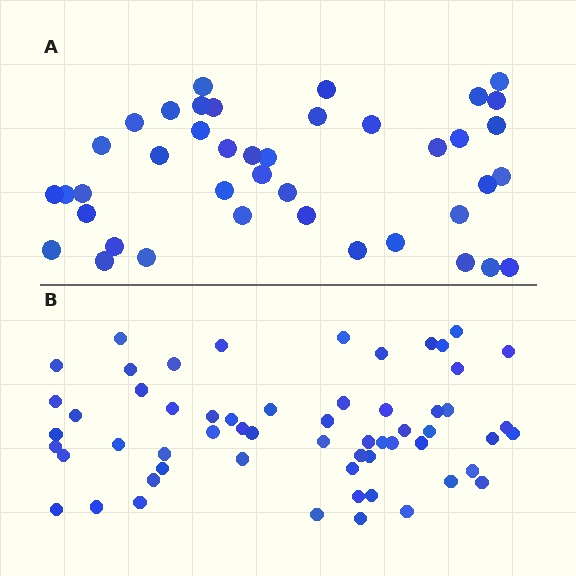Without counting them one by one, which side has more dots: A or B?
Region B (the bottom region) has more dots.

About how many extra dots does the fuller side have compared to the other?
Region B has approximately 20 more dots than region A.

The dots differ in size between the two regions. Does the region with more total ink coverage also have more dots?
No. Region A has more total ink coverage because its dots are larger, but region B actually contains more individual dots. Total area can be misleading — the number of items is what matters here.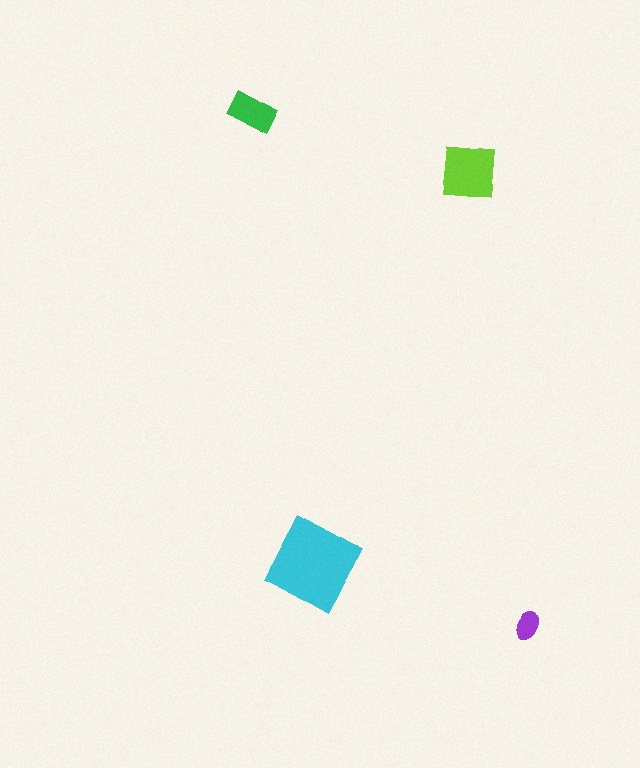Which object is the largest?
The cyan diamond.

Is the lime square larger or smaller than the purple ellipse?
Larger.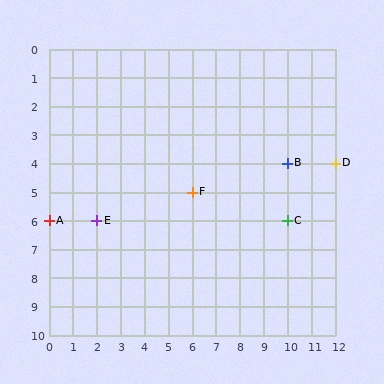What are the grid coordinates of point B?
Point B is at grid coordinates (10, 4).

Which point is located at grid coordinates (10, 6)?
Point C is at (10, 6).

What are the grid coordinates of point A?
Point A is at grid coordinates (0, 6).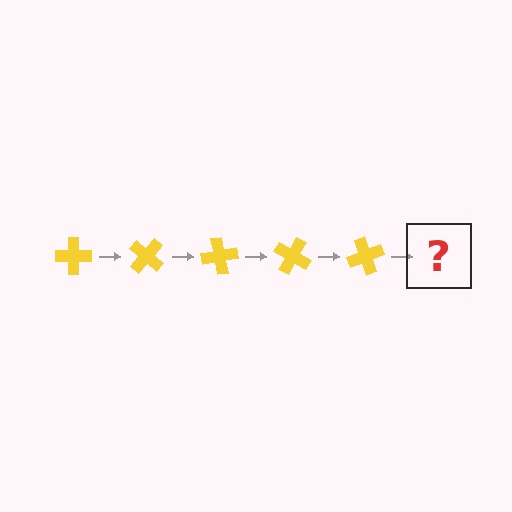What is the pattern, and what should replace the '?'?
The pattern is that the cross rotates 40 degrees each step. The '?' should be a yellow cross rotated 200 degrees.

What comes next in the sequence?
The next element should be a yellow cross rotated 200 degrees.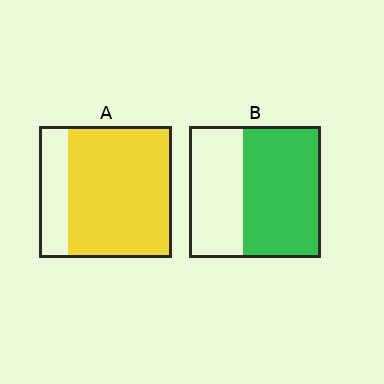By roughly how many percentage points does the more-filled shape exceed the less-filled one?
By roughly 20 percentage points (A over B).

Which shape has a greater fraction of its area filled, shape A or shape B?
Shape A.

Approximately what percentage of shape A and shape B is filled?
A is approximately 80% and B is approximately 60%.